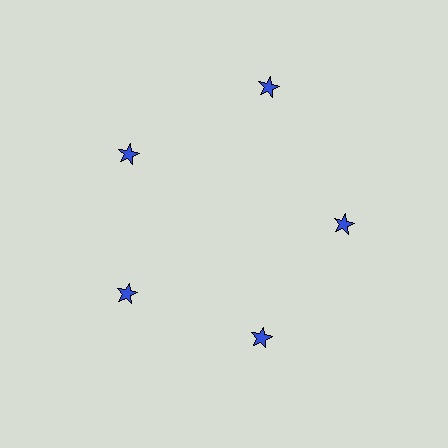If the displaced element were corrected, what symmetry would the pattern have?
It would have 5-fold rotational symmetry — the pattern would map onto itself every 72 degrees.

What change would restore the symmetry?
The symmetry would be restored by moving it inward, back onto the ring so that all 5 stars sit at equal angles and equal distance from the center.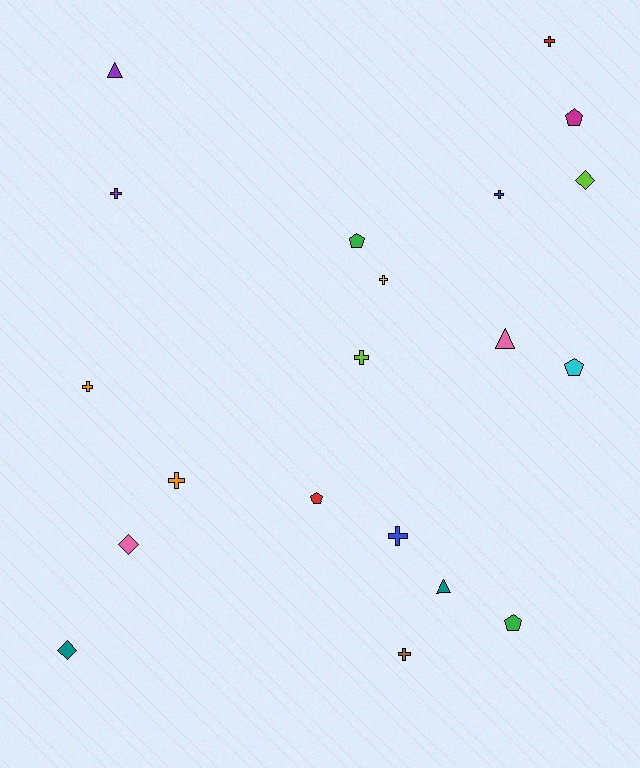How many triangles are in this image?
There are 3 triangles.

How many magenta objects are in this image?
There is 1 magenta object.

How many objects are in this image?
There are 20 objects.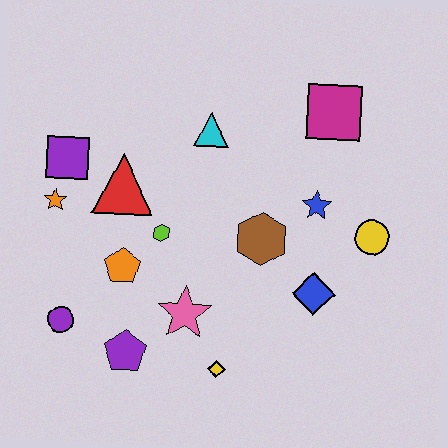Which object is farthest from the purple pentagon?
The magenta square is farthest from the purple pentagon.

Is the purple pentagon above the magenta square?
No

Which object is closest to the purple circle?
The purple pentagon is closest to the purple circle.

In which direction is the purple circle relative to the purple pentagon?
The purple circle is to the left of the purple pentagon.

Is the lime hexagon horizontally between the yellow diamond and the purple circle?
Yes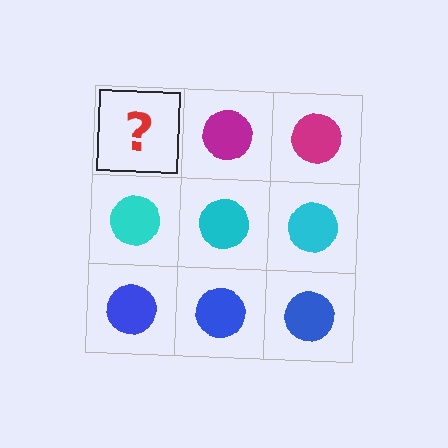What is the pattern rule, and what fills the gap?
The rule is that each row has a consistent color. The gap should be filled with a magenta circle.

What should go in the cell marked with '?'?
The missing cell should contain a magenta circle.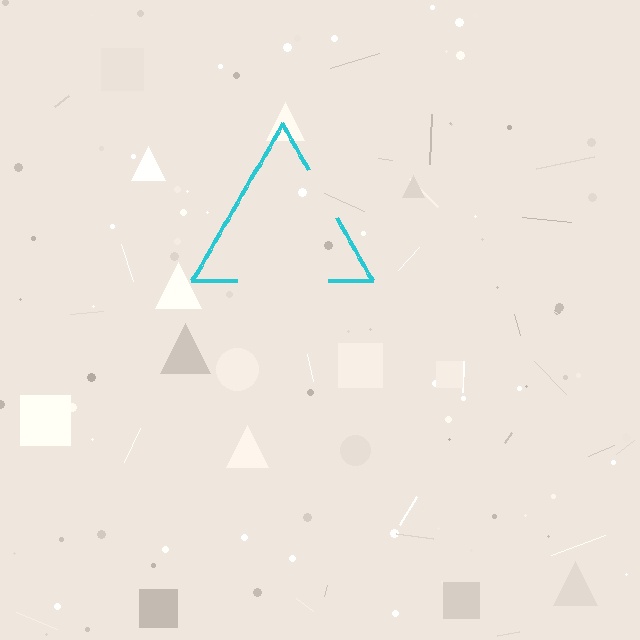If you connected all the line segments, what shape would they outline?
They would outline a triangle.